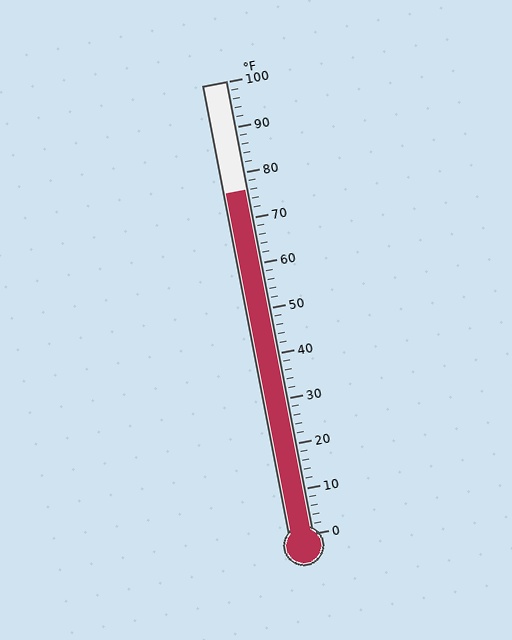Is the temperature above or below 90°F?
The temperature is below 90°F.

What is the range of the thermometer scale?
The thermometer scale ranges from 0°F to 100°F.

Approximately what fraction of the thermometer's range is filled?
The thermometer is filled to approximately 75% of its range.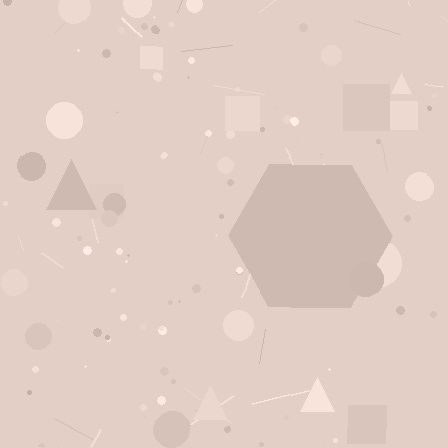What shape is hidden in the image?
A hexagon is hidden in the image.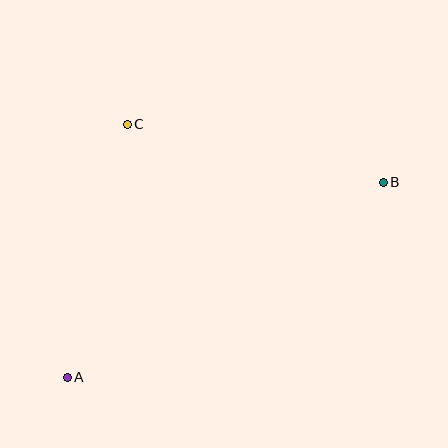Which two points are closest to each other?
Points A and C are closest to each other.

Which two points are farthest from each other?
Points A and B are farthest from each other.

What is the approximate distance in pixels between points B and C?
The distance between B and C is approximately 262 pixels.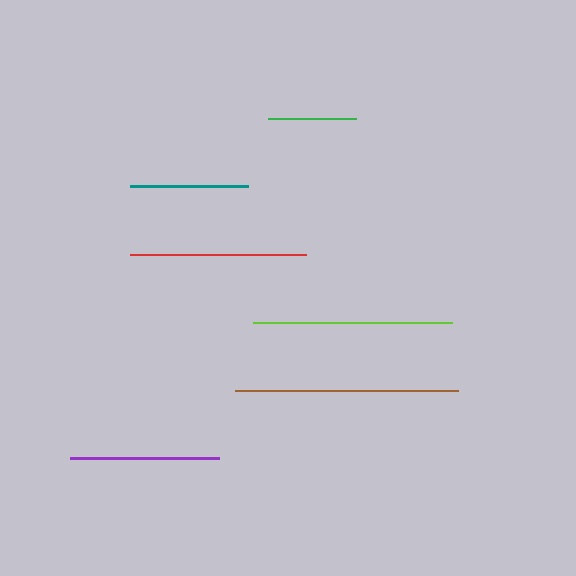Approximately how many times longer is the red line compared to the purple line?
The red line is approximately 1.2 times the length of the purple line.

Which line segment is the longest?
The brown line is the longest at approximately 223 pixels.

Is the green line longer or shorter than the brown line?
The brown line is longer than the green line.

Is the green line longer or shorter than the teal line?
The teal line is longer than the green line.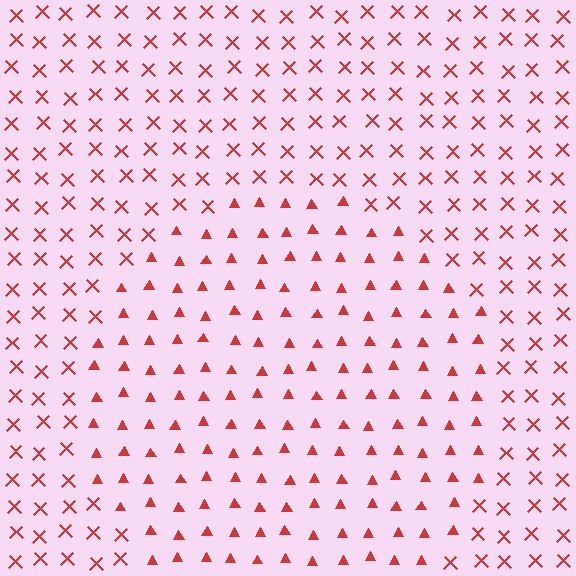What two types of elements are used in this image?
The image uses triangles inside the circle region and X marks outside it.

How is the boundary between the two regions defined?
The boundary is defined by a change in element shape: triangles inside vs. X marks outside. All elements share the same color and spacing.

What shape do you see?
I see a circle.